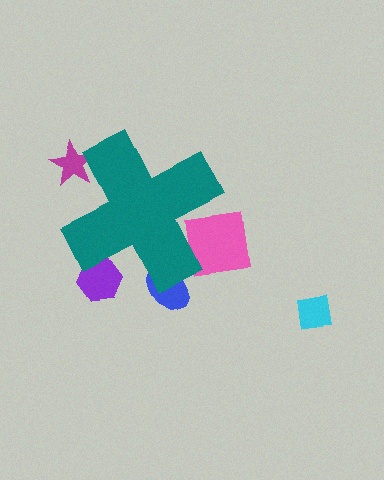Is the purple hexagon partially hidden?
Yes, the purple hexagon is partially hidden behind the teal cross.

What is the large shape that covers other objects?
A teal cross.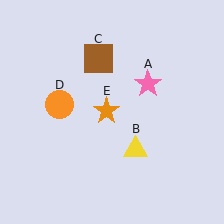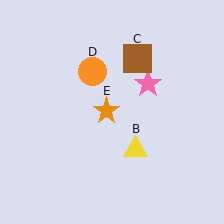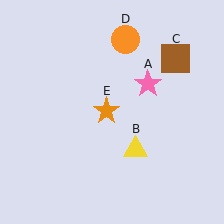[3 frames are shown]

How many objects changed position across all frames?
2 objects changed position: brown square (object C), orange circle (object D).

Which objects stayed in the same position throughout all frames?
Pink star (object A) and yellow triangle (object B) and orange star (object E) remained stationary.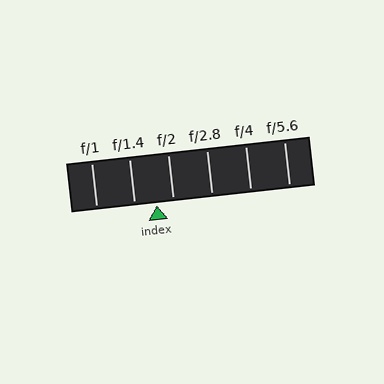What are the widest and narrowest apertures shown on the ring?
The widest aperture shown is f/1 and the narrowest is f/5.6.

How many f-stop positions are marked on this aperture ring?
There are 6 f-stop positions marked.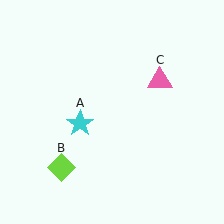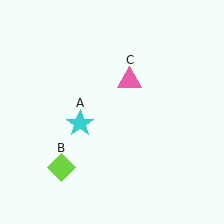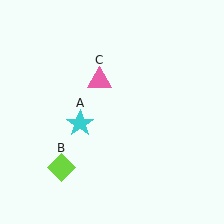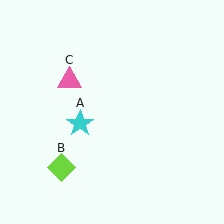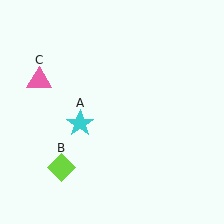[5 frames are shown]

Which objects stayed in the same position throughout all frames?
Cyan star (object A) and lime diamond (object B) remained stationary.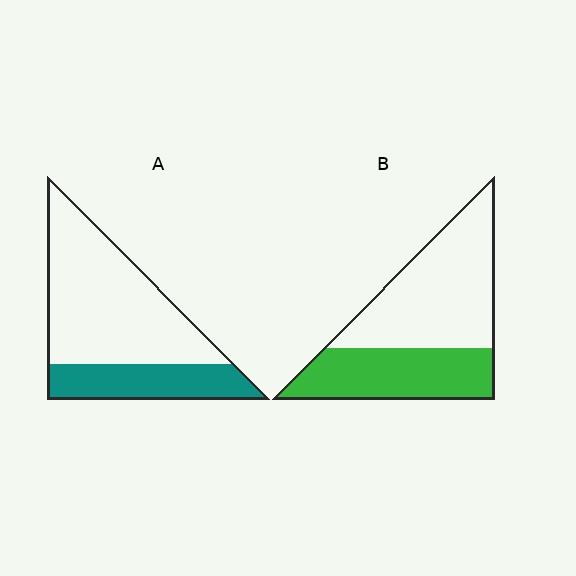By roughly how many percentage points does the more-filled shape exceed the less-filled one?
By roughly 10 percentage points (B over A).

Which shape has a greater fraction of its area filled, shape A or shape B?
Shape B.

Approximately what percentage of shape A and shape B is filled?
A is approximately 30% and B is approximately 40%.